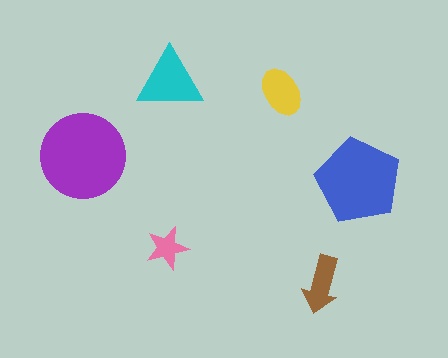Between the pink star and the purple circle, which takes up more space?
The purple circle.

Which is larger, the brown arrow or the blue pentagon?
The blue pentagon.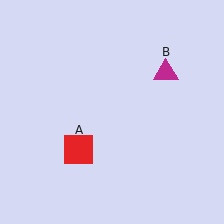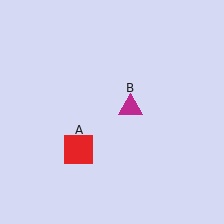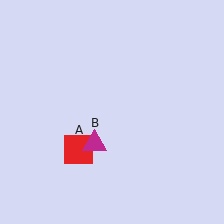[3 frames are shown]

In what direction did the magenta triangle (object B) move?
The magenta triangle (object B) moved down and to the left.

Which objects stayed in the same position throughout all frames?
Red square (object A) remained stationary.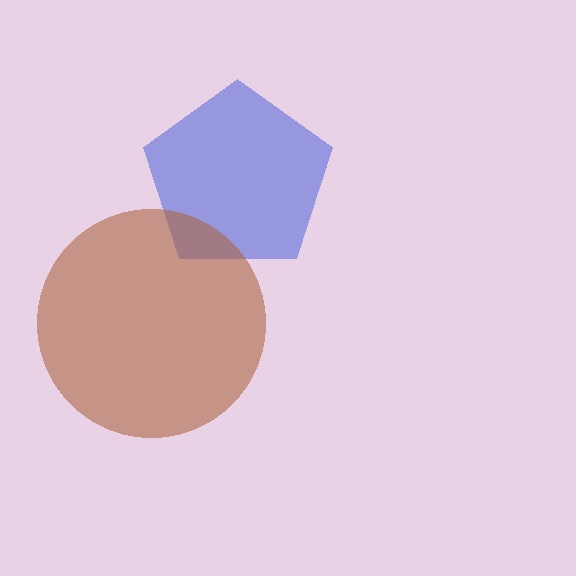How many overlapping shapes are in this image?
There are 2 overlapping shapes in the image.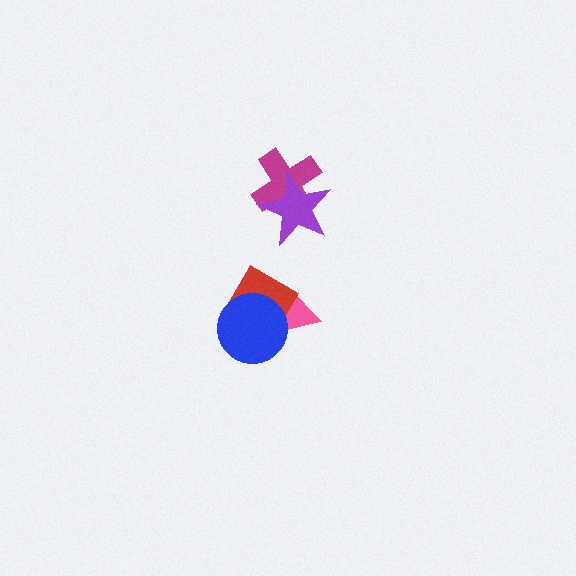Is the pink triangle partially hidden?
Yes, it is partially covered by another shape.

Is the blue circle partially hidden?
No, no other shape covers it.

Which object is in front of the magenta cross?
The purple star is in front of the magenta cross.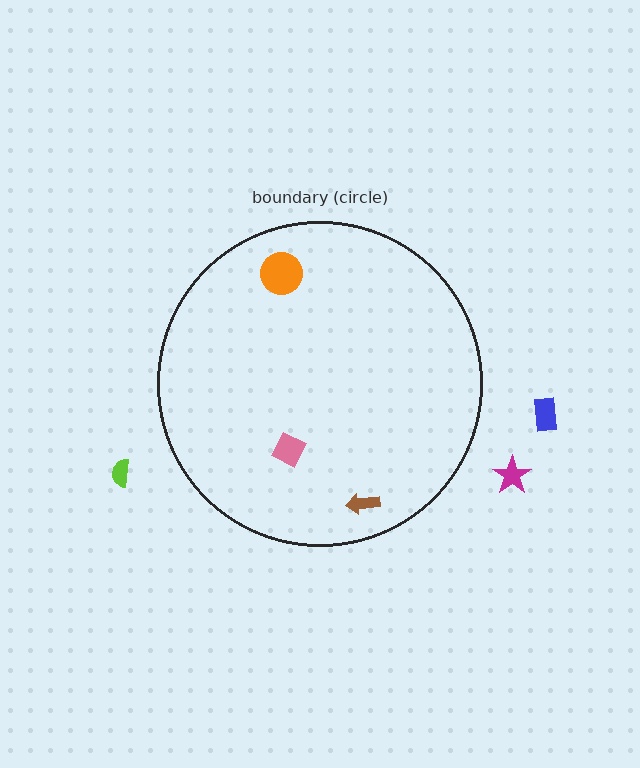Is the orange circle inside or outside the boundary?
Inside.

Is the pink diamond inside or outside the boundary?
Inside.